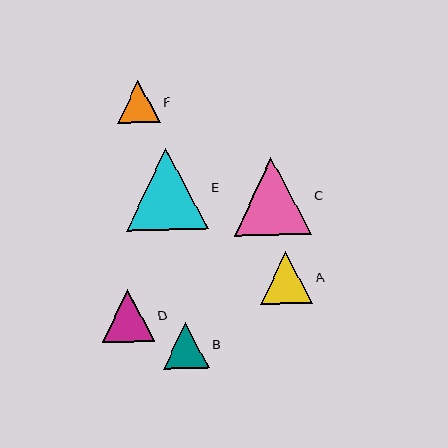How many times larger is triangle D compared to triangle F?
Triangle D is approximately 1.2 times the size of triangle F.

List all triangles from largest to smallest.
From largest to smallest: E, C, D, A, B, F.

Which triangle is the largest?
Triangle E is the largest with a size of approximately 82 pixels.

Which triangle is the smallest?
Triangle F is the smallest with a size of approximately 43 pixels.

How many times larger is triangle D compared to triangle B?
Triangle D is approximately 1.1 times the size of triangle B.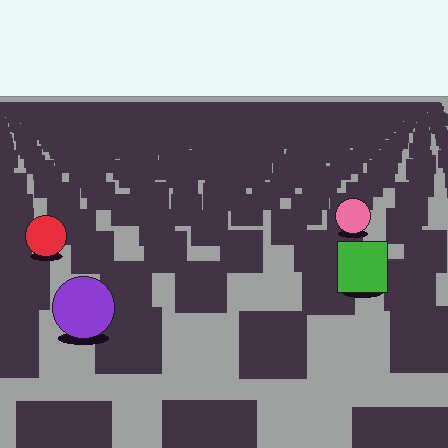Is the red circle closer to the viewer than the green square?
No. The green square is closer — you can tell from the texture gradient: the ground texture is coarser near it.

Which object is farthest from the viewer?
The pink circle is farthest from the viewer. It appears smaller and the ground texture around it is denser.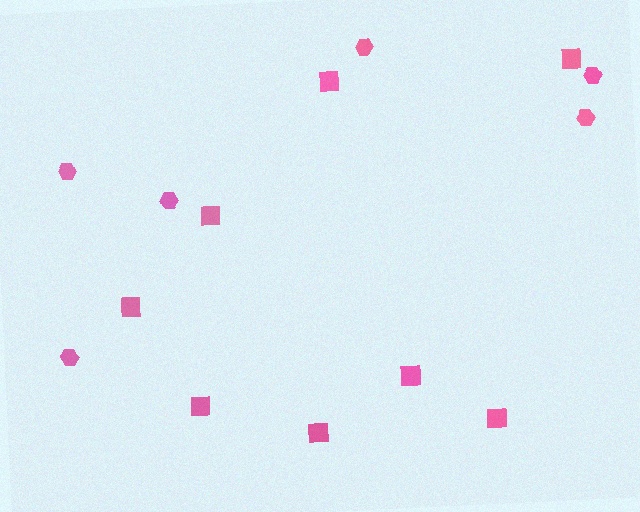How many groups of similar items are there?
There are 2 groups: one group of squares (8) and one group of hexagons (6).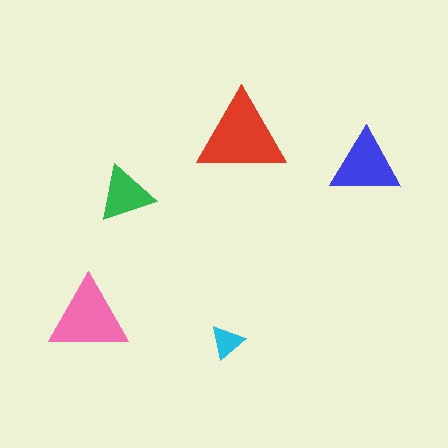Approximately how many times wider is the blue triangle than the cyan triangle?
About 2 times wider.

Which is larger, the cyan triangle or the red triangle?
The red one.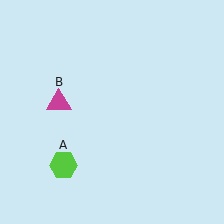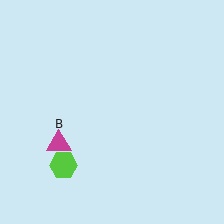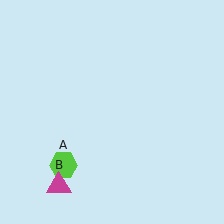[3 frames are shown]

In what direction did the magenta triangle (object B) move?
The magenta triangle (object B) moved down.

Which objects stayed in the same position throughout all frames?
Lime hexagon (object A) remained stationary.